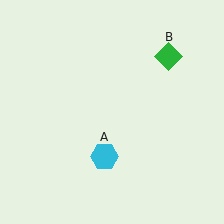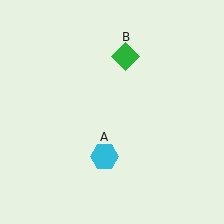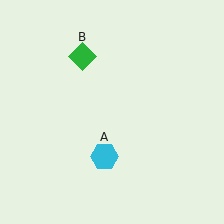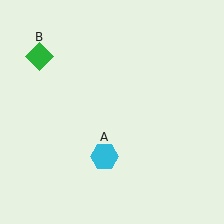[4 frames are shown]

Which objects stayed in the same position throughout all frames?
Cyan hexagon (object A) remained stationary.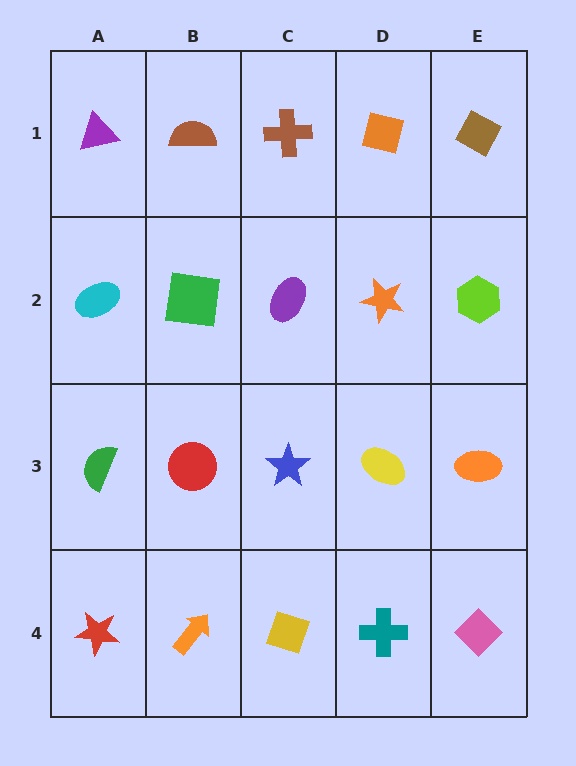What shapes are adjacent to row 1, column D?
An orange star (row 2, column D), a brown cross (row 1, column C), a brown diamond (row 1, column E).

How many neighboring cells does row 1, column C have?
3.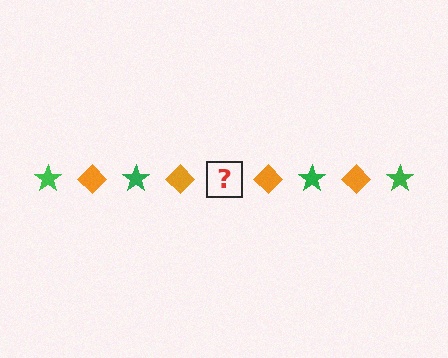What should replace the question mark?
The question mark should be replaced with a green star.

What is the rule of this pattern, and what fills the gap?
The rule is that the pattern alternates between green star and orange diamond. The gap should be filled with a green star.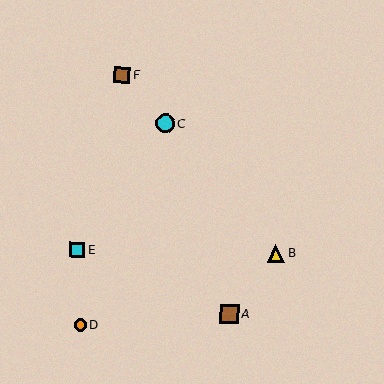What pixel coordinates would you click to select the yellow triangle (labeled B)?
Click at (276, 253) to select the yellow triangle B.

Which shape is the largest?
The brown square (labeled A) is the largest.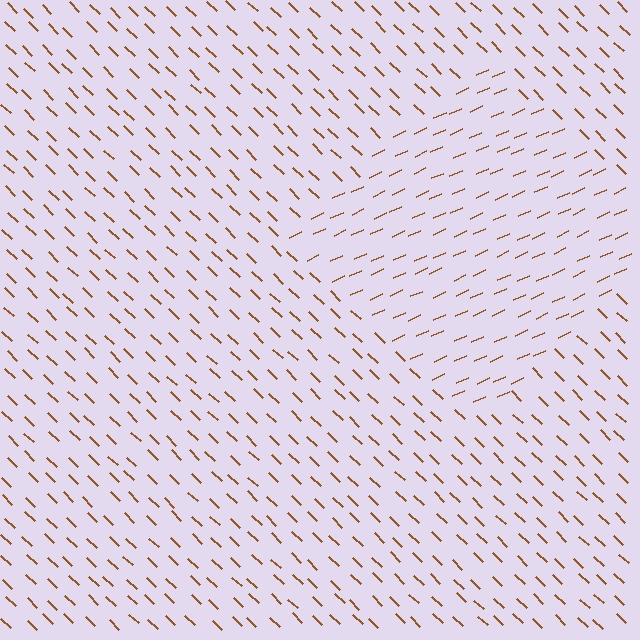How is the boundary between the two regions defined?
The boundary is defined purely by a change in line orientation (approximately 69 degrees difference). All lines are the same color and thickness.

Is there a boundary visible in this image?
Yes, there is a texture boundary formed by a change in line orientation.